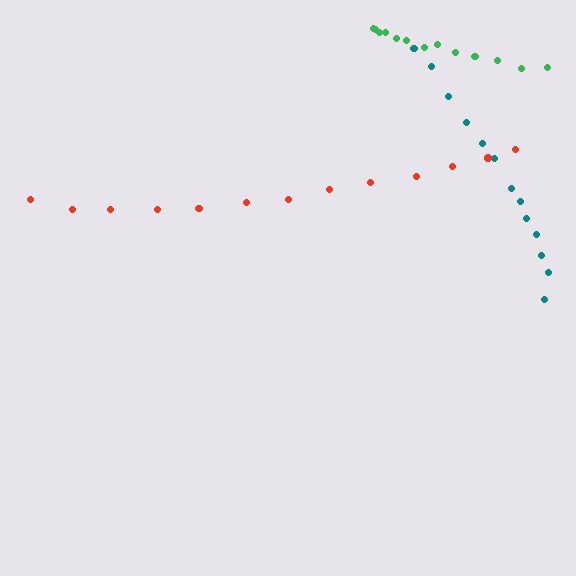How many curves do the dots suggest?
There are 3 distinct paths.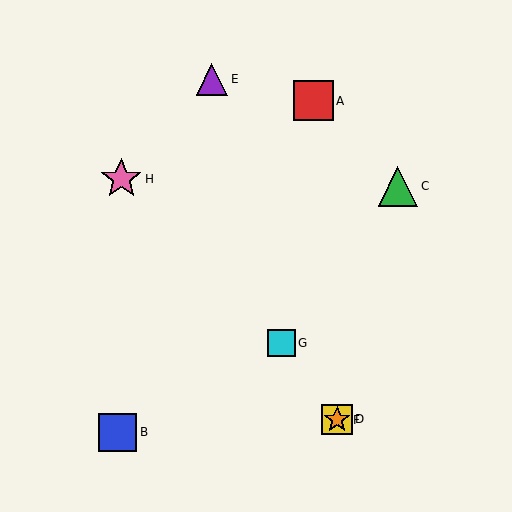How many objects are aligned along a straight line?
3 objects (D, F, G) are aligned along a straight line.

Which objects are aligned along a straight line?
Objects D, F, G are aligned along a straight line.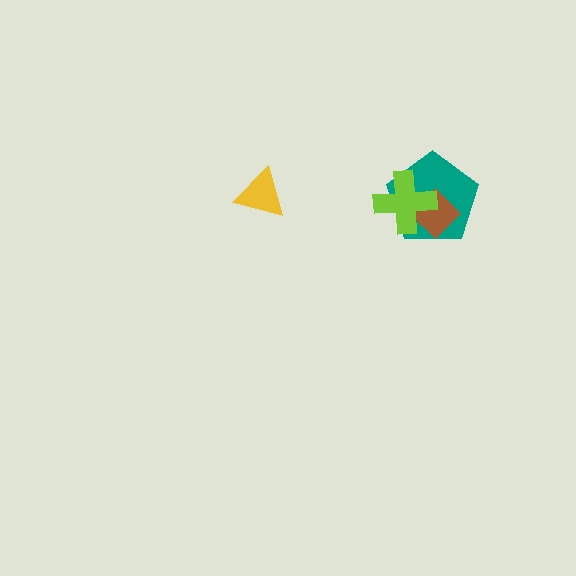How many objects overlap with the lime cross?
2 objects overlap with the lime cross.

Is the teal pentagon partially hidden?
Yes, it is partially covered by another shape.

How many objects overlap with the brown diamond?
2 objects overlap with the brown diamond.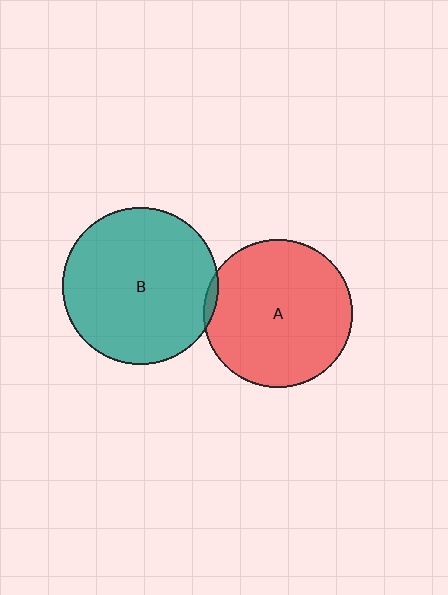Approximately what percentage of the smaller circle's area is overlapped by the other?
Approximately 5%.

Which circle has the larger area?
Circle B (teal).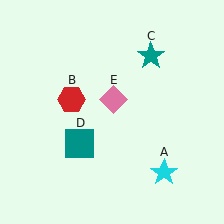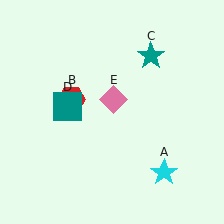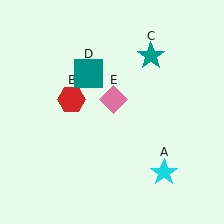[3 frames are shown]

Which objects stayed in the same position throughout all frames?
Cyan star (object A) and red hexagon (object B) and teal star (object C) and pink diamond (object E) remained stationary.